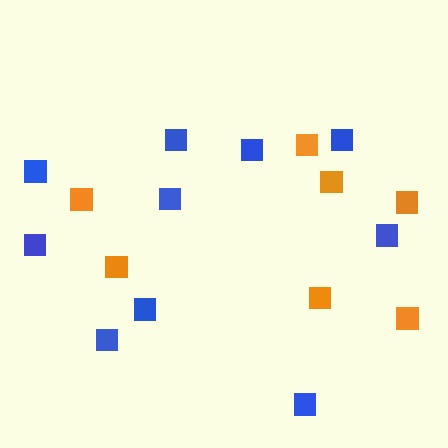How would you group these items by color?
There are 2 groups: one group of orange squares (7) and one group of blue squares (10).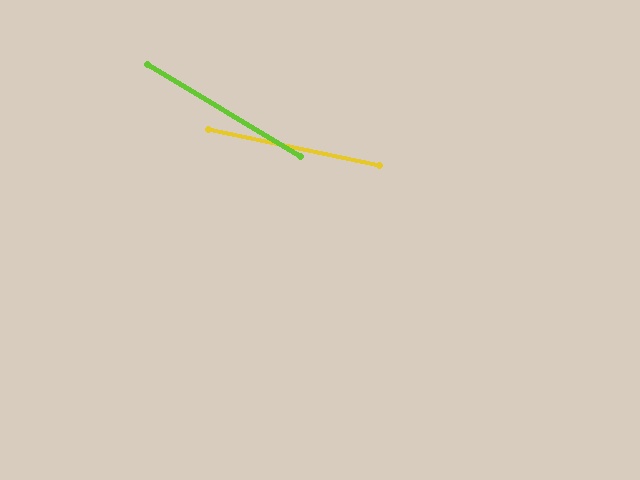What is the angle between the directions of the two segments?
Approximately 19 degrees.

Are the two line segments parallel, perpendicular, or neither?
Neither parallel nor perpendicular — they differ by about 19°.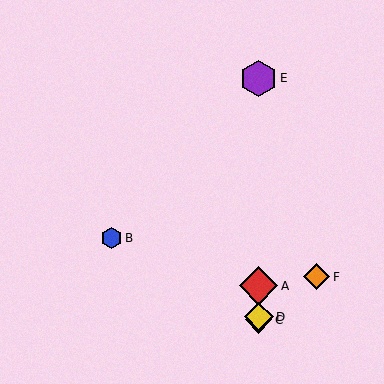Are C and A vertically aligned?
Yes, both are at x≈259.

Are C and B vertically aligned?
No, C is at x≈259 and B is at x≈111.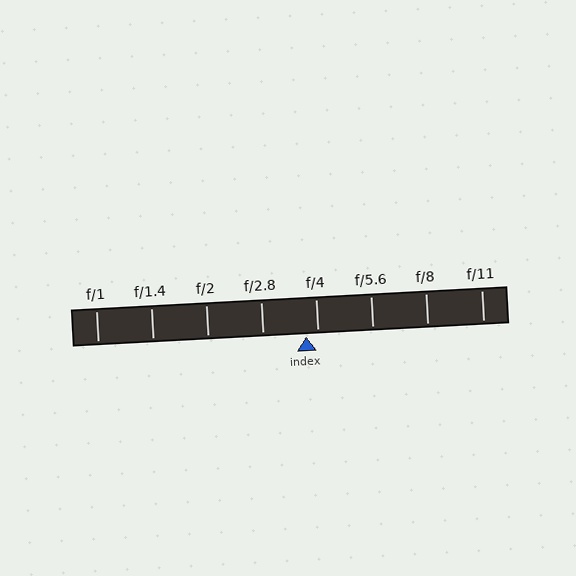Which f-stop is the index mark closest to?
The index mark is closest to f/4.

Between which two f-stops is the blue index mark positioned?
The index mark is between f/2.8 and f/4.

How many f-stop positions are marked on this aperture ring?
There are 8 f-stop positions marked.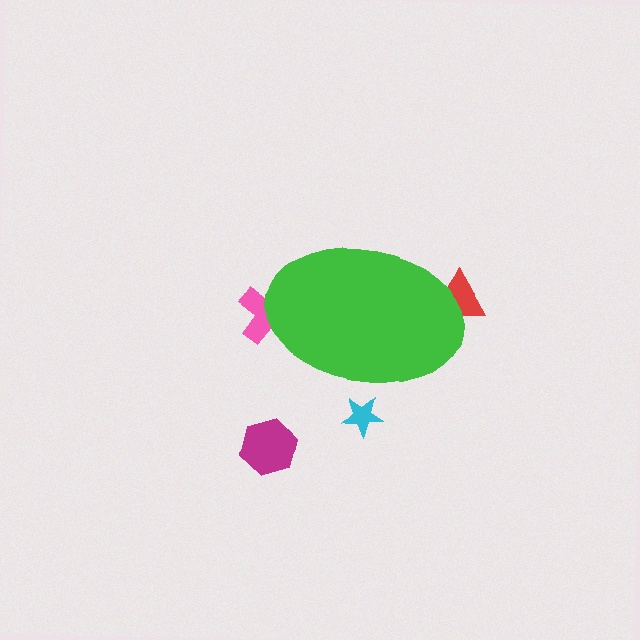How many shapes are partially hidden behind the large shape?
3 shapes are partially hidden.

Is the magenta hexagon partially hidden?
No, the magenta hexagon is fully visible.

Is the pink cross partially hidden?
Yes, the pink cross is partially hidden behind the green ellipse.